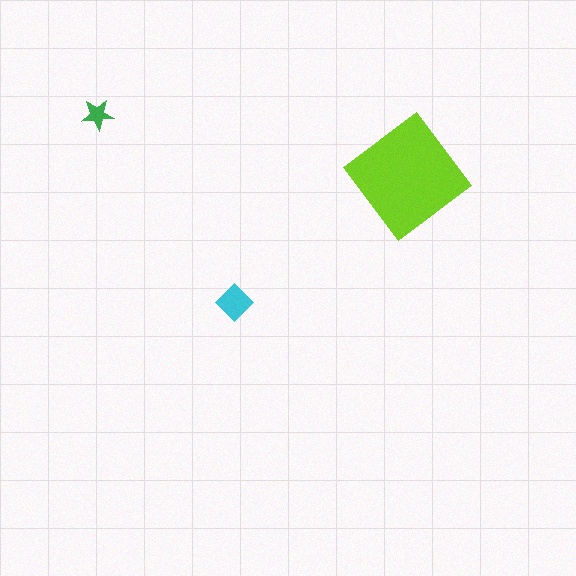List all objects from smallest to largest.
The green star, the cyan diamond, the lime diamond.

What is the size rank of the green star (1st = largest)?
3rd.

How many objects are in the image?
There are 3 objects in the image.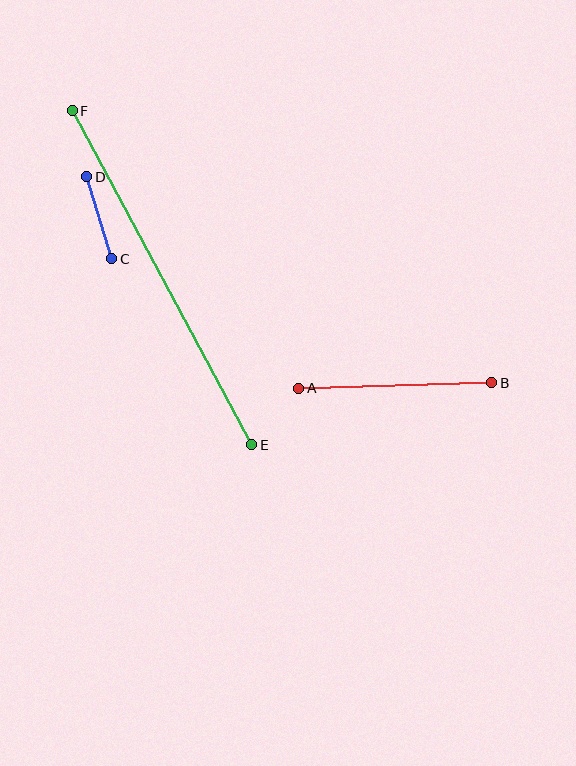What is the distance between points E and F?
The distance is approximately 380 pixels.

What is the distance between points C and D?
The distance is approximately 86 pixels.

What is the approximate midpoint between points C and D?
The midpoint is at approximately (99, 218) pixels.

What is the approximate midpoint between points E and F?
The midpoint is at approximately (162, 278) pixels.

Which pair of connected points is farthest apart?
Points E and F are farthest apart.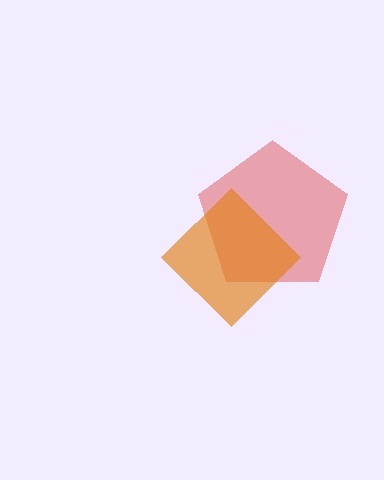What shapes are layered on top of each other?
The layered shapes are: a red pentagon, an orange diamond.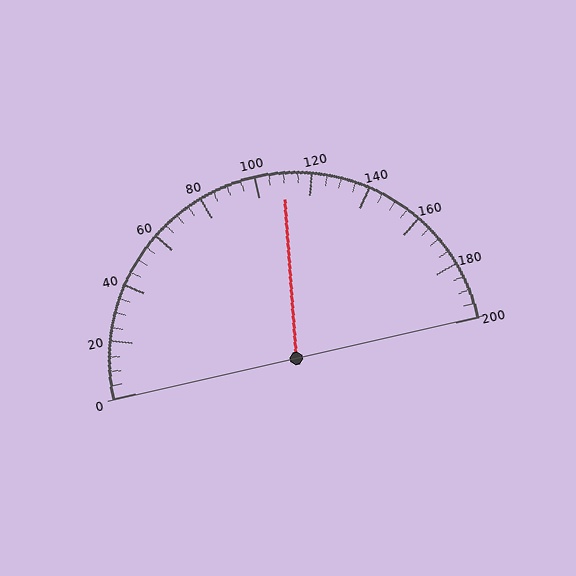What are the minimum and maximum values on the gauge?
The gauge ranges from 0 to 200.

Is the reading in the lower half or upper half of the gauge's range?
The reading is in the upper half of the range (0 to 200).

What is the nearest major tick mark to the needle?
The nearest major tick mark is 120.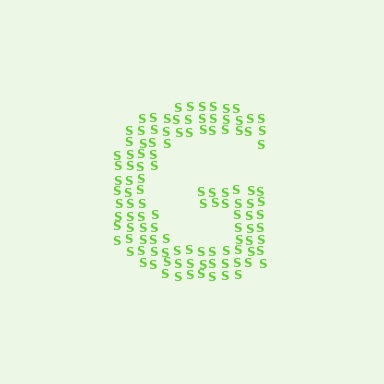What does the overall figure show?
The overall figure shows the letter G.